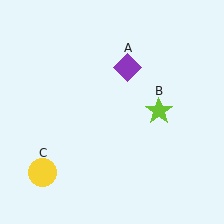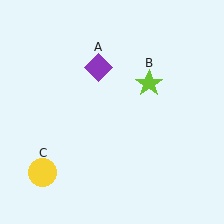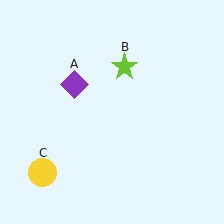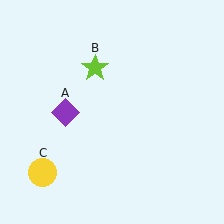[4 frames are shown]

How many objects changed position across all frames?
2 objects changed position: purple diamond (object A), lime star (object B).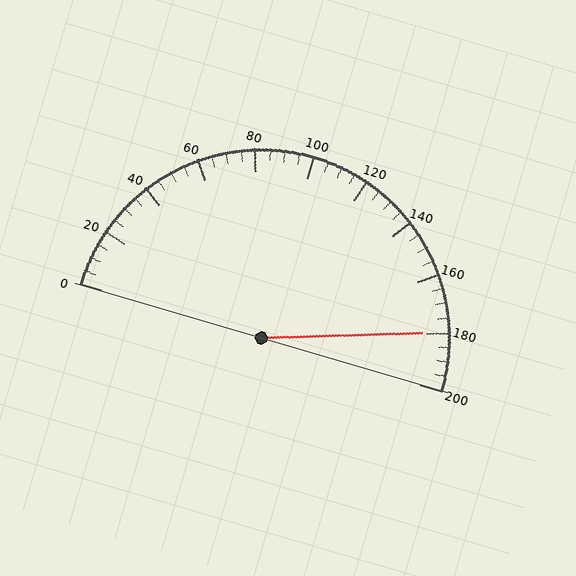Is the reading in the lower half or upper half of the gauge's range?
The reading is in the upper half of the range (0 to 200).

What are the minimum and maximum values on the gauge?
The gauge ranges from 0 to 200.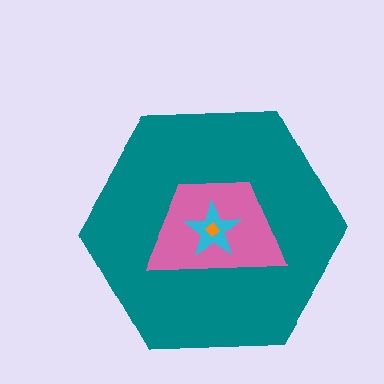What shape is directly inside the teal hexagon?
The pink trapezoid.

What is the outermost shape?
The teal hexagon.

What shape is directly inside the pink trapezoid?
The cyan star.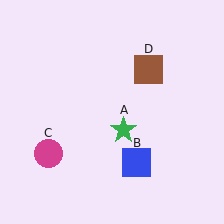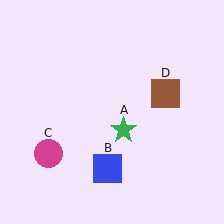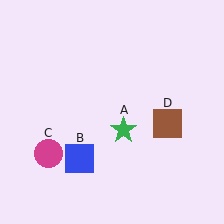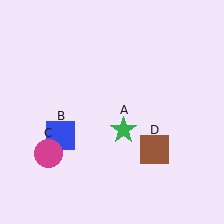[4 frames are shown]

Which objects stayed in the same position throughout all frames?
Green star (object A) and magenta circle (object C) remained stationary.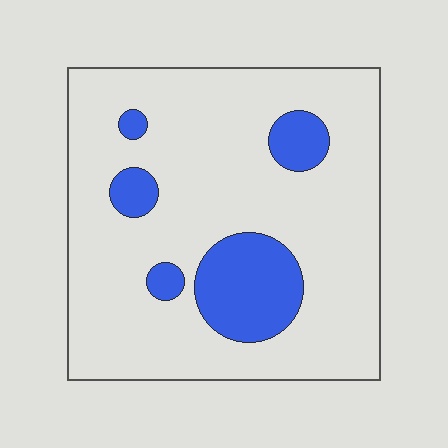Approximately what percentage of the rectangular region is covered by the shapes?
Approximately 15%.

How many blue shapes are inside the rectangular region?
5.